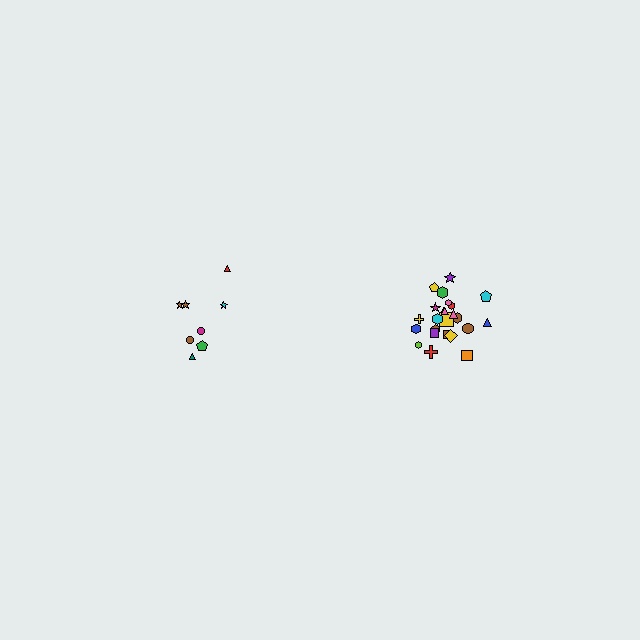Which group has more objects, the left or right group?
The right group.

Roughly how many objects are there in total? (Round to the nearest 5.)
Roughly 35 objects in total.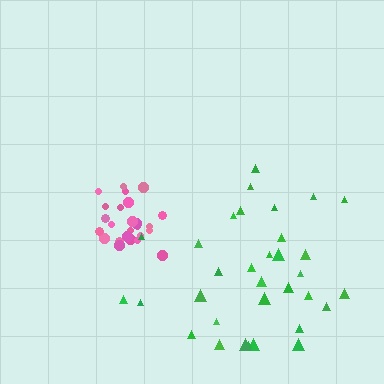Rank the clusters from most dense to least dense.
pink, green.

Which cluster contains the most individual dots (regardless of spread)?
Green (33).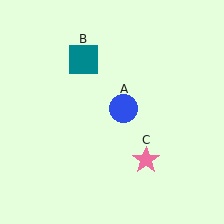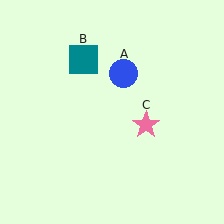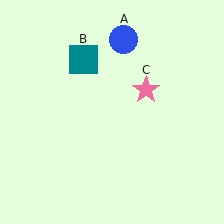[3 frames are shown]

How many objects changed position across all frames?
2 objects changed position: blue circle (object A), pink star (object C).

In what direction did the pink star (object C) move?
The pink star (object C) moved up.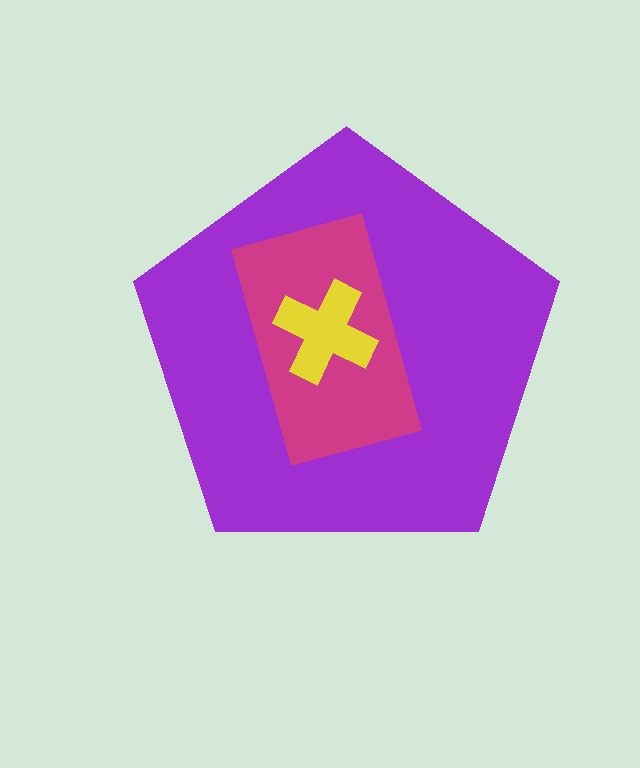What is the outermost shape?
The purple pentagon.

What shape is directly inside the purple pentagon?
The magenta rectangle.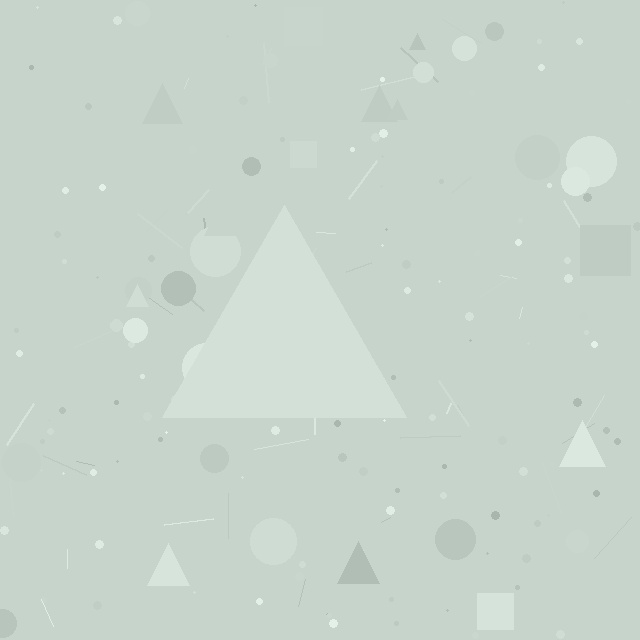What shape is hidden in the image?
A triangle is hidden in the image.